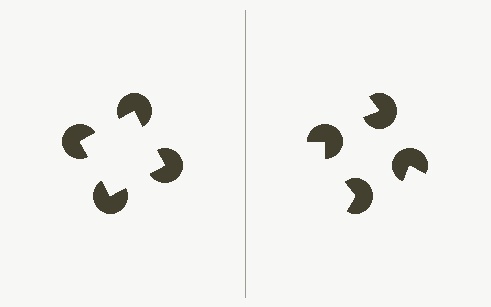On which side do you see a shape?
An illusory square appears on the left side. On the right side the wedge cuts are rotated, so no coherent shape forms.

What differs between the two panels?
The pac-man discs are positioned identically on both sides; only the wedge orientations differ. On the left they align to a square; on the right they are misaligned.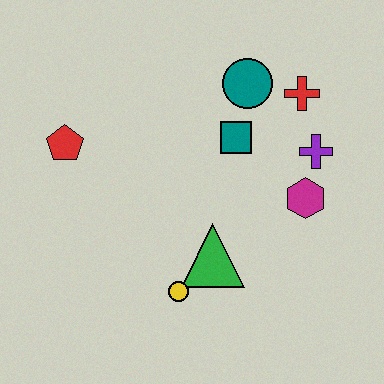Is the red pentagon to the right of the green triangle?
No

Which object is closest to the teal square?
The teal circle is closest to the teal square.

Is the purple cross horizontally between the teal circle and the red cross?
No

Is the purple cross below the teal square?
Yes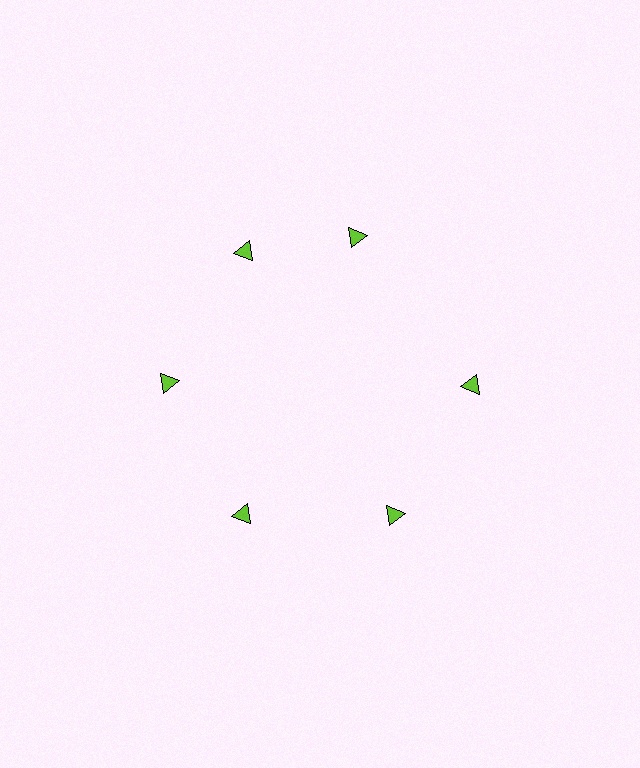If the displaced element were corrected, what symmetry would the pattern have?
It would have 6-fold rotational symmetry — the pattern would map onto itself every 60 degrees.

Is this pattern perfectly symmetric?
No. The 6 lime triangles are arranged in a ring, but one element near the 1 o'clock position is rotated out of alignment along the ring, breaking the 6-fold rotational symmetry.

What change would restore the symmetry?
The symmetry would be restored by rotating it back into even spacing with its neighbors so that all 6 triangles sit at equal angles and equal distance from the center.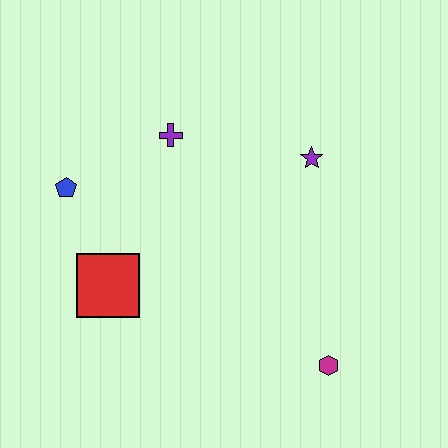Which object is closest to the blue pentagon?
The red square is closest to the blue pentagon.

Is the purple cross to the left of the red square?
No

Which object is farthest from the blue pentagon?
The magenta hexagon is farthest from the blue pentagon.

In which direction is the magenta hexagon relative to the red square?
The magenta hexagon is to the right of the red square.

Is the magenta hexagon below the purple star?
Yes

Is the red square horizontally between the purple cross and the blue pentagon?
Yes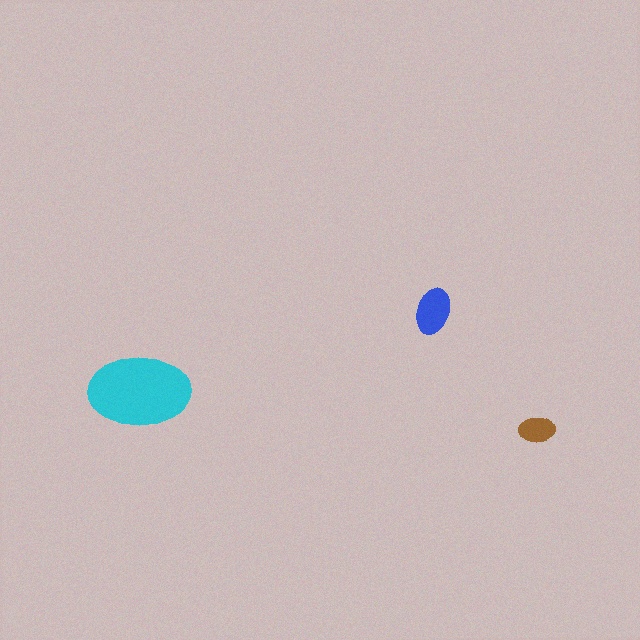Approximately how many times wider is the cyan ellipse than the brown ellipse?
About 3 times wider.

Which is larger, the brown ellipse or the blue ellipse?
The blue one.